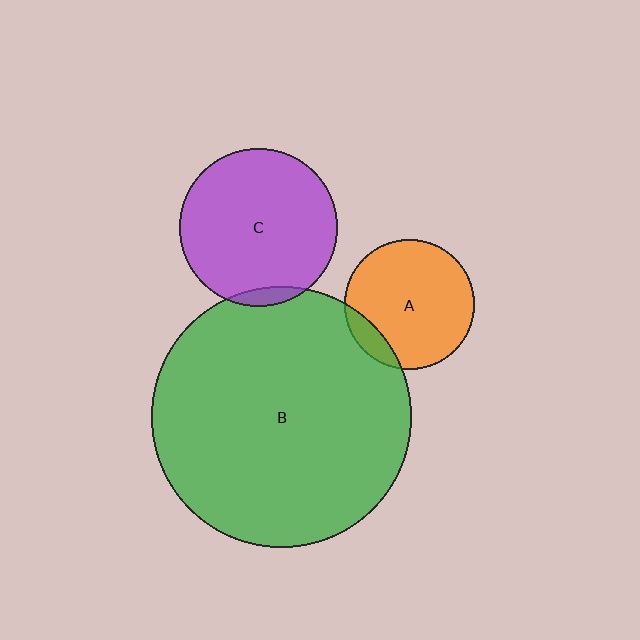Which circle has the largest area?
Circle B (green).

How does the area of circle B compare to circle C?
Approximately 2.7 times.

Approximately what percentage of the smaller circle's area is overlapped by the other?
Approximately 5%.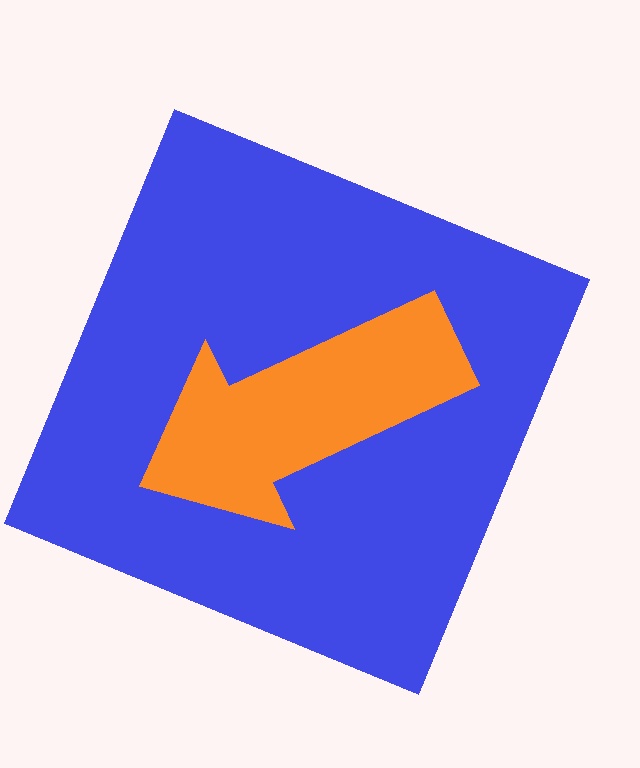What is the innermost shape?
The orange arrow.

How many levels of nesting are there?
2.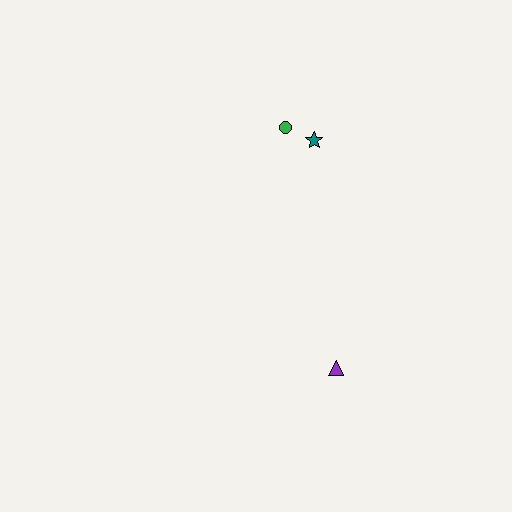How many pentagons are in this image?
There are no pentagons.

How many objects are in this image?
There are 3 objects.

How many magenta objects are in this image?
There are no magenta objects.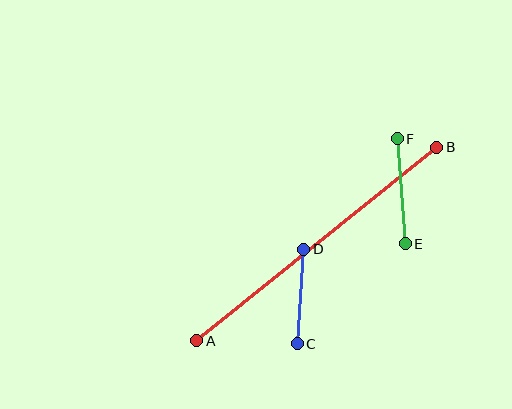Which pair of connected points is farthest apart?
Points A and B are farthest apart.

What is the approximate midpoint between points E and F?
The midpoint is at approximately (401, 191) pixels.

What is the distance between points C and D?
The distance is approximately 95 pixels.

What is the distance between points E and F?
The distance is approximately 106 pixels.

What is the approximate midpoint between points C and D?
The midpoint is at approximately (300, 297) pixels.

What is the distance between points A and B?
The distance is approximately 308 pixels.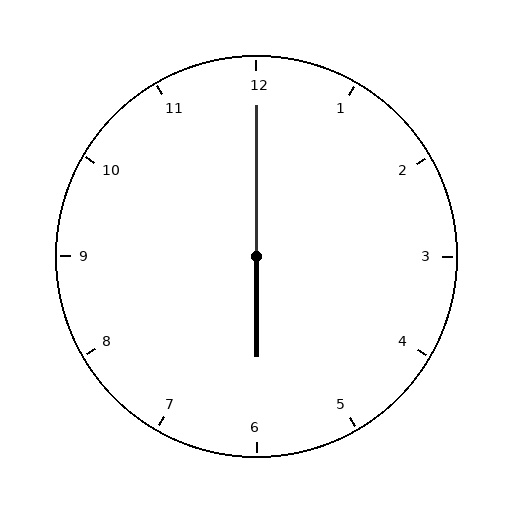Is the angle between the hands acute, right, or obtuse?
It is obtuse.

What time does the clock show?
6:00.